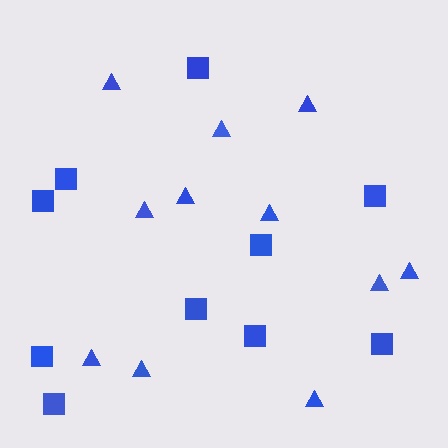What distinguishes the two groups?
There are 2 groups: one group of triangles (11) and one group of squares (10).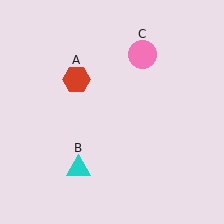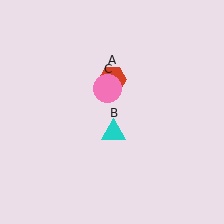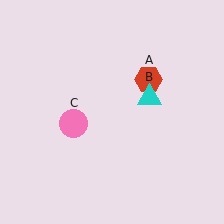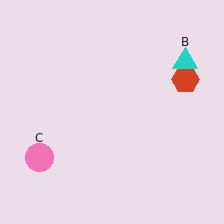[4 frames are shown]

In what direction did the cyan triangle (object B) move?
The cyan triangle (object B) moved up and to the right.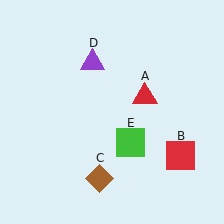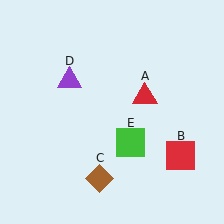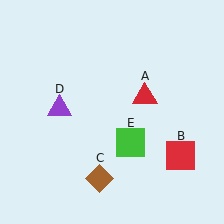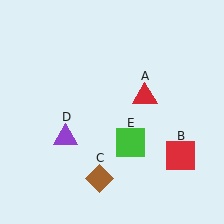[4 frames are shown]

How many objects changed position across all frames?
1 object changed position: purple triangle (object D).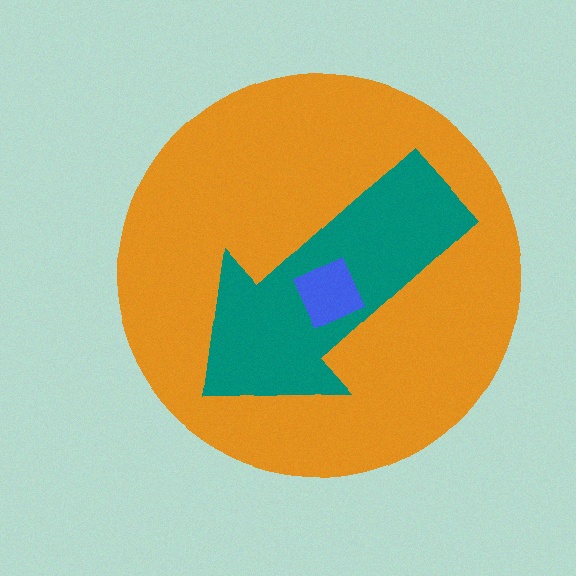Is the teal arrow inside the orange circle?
Yes.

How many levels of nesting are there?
3.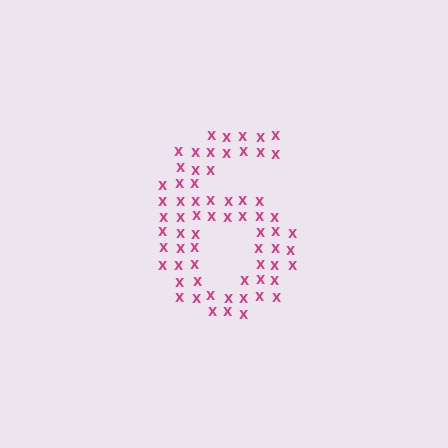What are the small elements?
The small elements are letter X's.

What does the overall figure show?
The overall figure shows the digit 6.